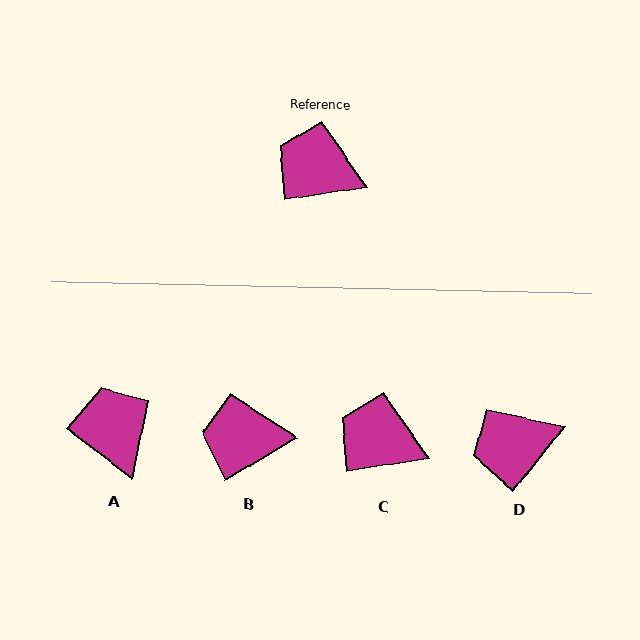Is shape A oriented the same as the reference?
No, it is off by about 46 degrees.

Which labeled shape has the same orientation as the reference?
C.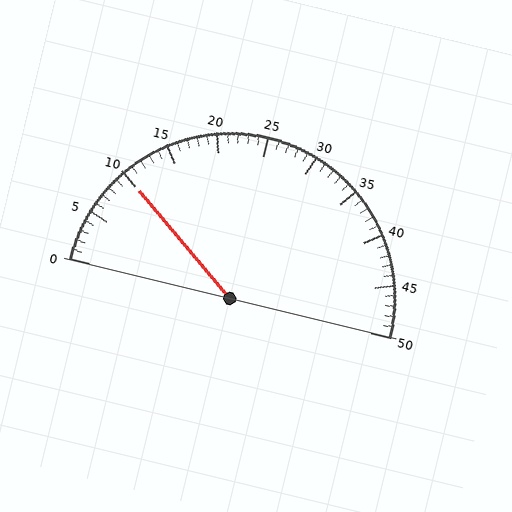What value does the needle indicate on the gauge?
The needle indicates approximately 10.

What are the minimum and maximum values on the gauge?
The gauge ranges from 0 to 50.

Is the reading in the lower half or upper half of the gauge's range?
The reading is in the lower half of the range (0 to 50).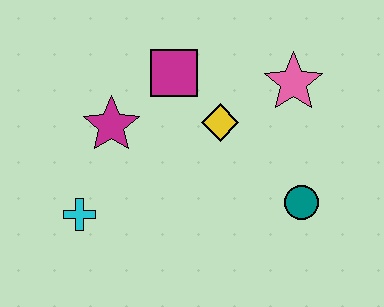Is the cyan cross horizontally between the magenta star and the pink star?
No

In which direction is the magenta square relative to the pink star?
The magenta square is to the left of the pink star.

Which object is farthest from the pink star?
The cyan cross is farthest from the pink star.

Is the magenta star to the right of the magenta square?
No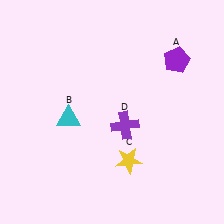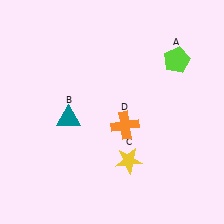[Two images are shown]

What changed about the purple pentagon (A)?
In Image 1, A is purple. In Image 2, it changed to lime.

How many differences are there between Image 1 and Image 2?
There are 3 differences between the two images.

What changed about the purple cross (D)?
In Image 1, D is purple. In Image 2, it changed to orange.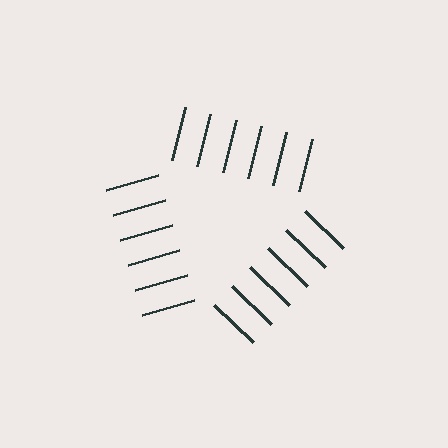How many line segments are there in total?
18 — 6 along each of the 3 edges.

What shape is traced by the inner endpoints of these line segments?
An illusory triangle — the line segments terminate on its edges but no continuous stroke is drawn.